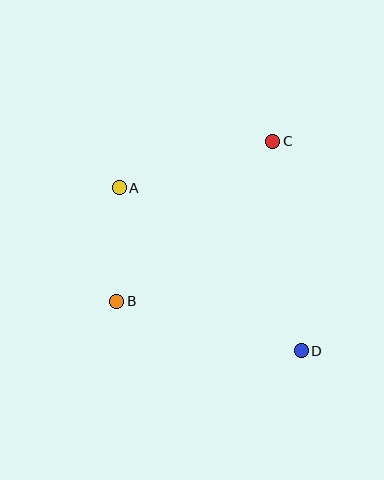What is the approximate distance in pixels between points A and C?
The distance between A and C is approximately 160 pixels.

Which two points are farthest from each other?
Points A and D are farthest from each other.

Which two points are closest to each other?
Points A and B are closest to each other.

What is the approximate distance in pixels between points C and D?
The distance between C and D is approximately 211 pixels.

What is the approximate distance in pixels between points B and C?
The distance between B and C is approximately 224 pixels.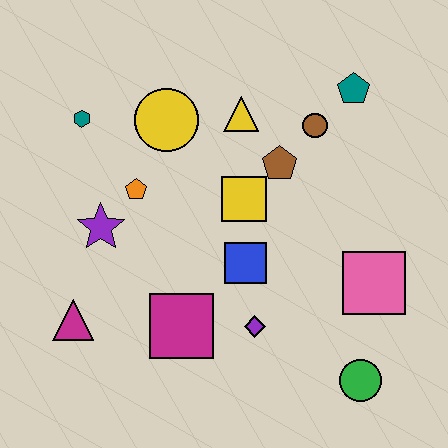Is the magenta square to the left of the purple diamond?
Yes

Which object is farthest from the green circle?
The teal hexagon is farthest from the green circle.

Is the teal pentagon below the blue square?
No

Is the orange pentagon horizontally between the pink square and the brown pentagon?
No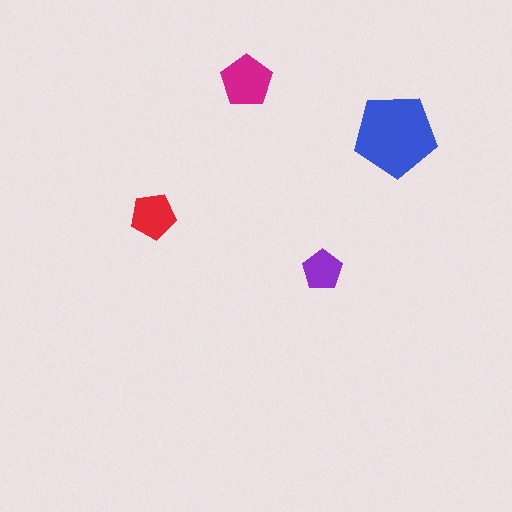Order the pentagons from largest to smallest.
the blue one, the magenta one, the red one, the purple one.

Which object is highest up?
The magenta pentagon is topmost.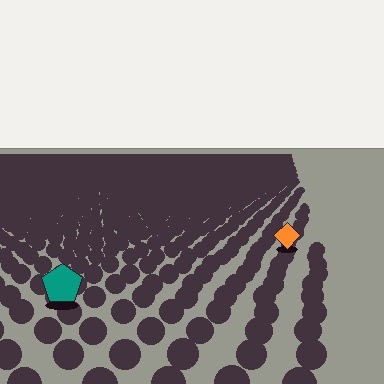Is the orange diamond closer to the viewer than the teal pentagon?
No. The teal pentagon is closer — you can tell from the texture gradient: the ground texture is coarser near it.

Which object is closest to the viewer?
The teal pentagon is closest. The texture marks near it are larger and more spread out.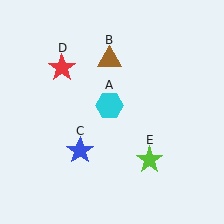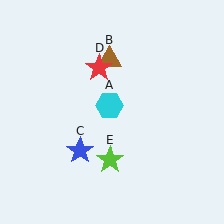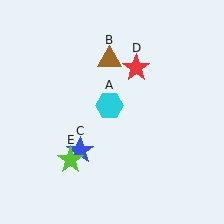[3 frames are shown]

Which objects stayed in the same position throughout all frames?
Cyan hexagon (object A) and brown triangle (object B) and blue star (object C) remained stationary.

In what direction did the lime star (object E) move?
The lime star (object E) moved left.